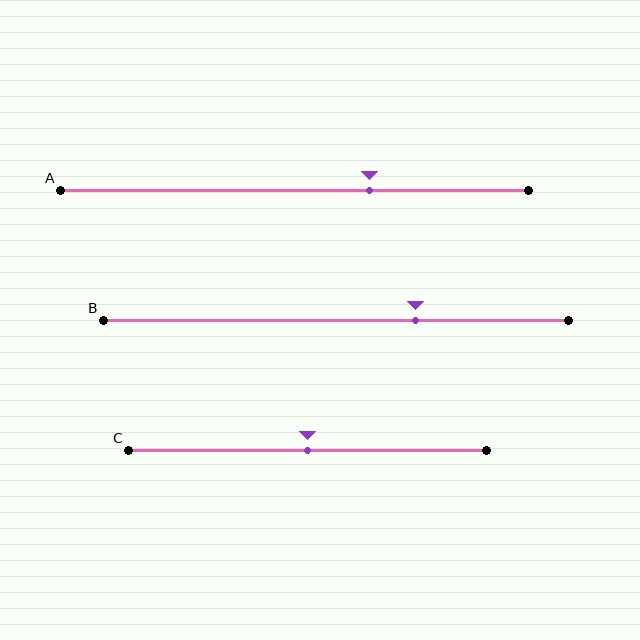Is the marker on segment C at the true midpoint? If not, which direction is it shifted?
Yes, the marker on segment C is at the true midpoint.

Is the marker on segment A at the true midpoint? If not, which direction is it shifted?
No, the marker on segment A is shifted to the right by about 16% of the segment length.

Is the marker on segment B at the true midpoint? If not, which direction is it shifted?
No, the marker on segment B is shifted to the right by about 17% of the segment length.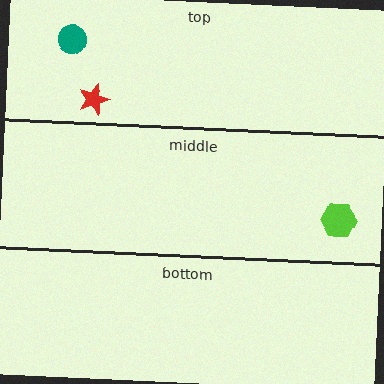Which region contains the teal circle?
The top region.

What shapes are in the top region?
The red star, the teal circle.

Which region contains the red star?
The top region.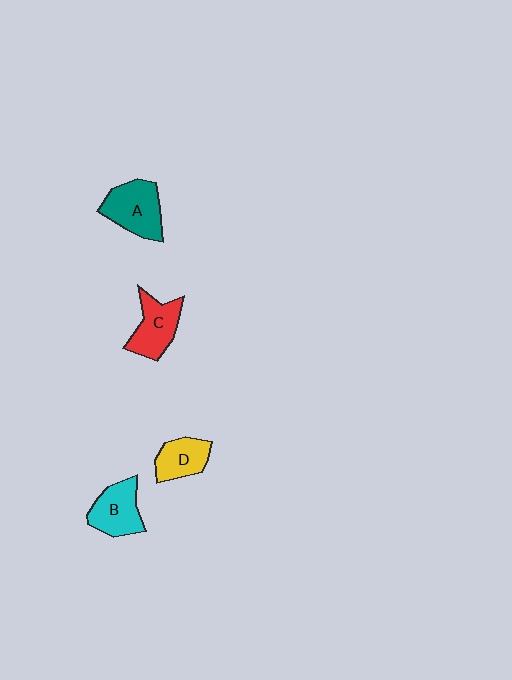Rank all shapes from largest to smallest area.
From largest to smallest: A (teal), C (red), B (cyan), D (yellow).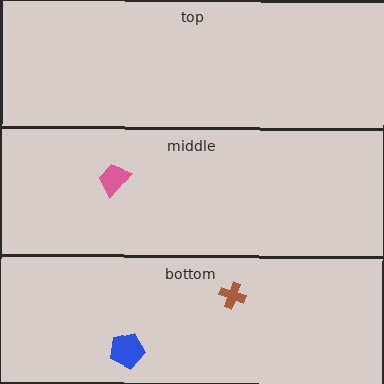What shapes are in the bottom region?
The brown cross, the blue pentagon.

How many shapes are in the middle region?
1.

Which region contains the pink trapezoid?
The middle region.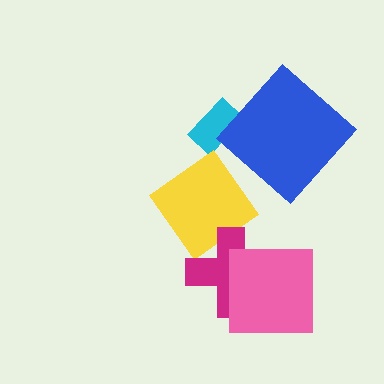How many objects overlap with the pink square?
1 object overlaps with the pink square.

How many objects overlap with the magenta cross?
2 objects overlap with the magenta cross.